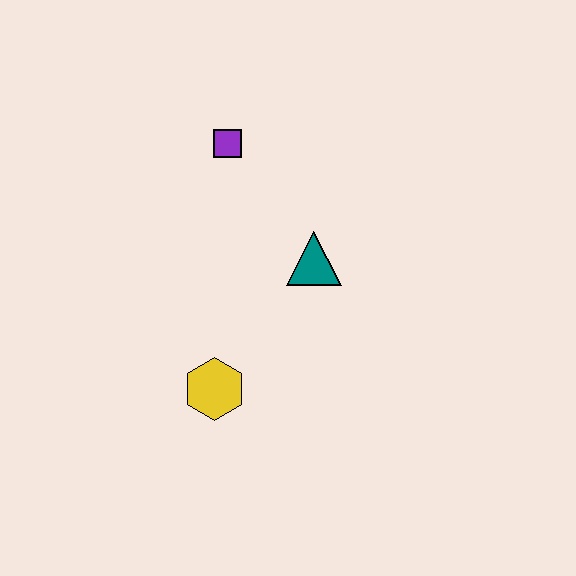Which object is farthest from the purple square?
The yellow hexagon is farthest from the purple square.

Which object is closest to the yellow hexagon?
The teal triangle is closest to the yellow hexagon.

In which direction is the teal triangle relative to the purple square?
The teal triangle is below the purple square.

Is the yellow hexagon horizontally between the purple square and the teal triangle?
No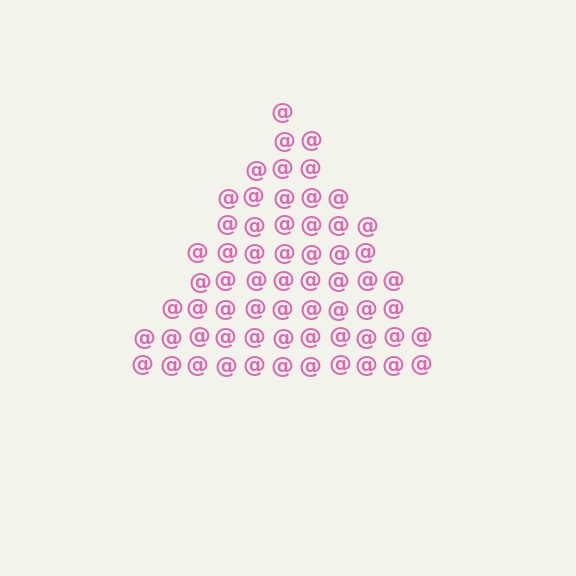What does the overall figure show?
The overall figure shows a triangle.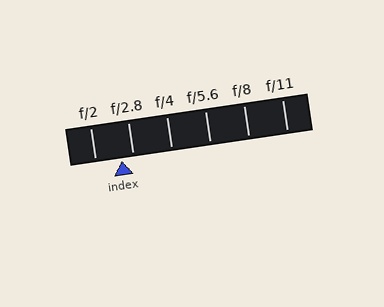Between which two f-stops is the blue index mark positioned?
The index mark is between f/2 and f/2.8.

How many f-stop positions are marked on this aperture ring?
There are 6 f-stop positions marked.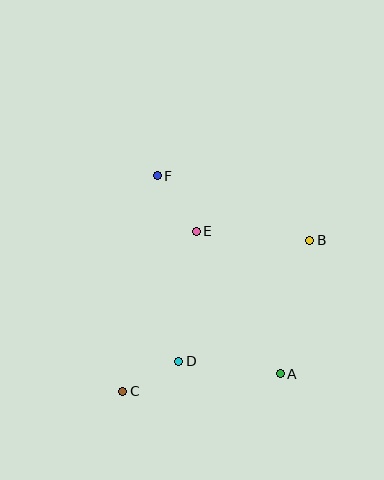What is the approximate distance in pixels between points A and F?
The distance between A and F is approximately 233 pixels.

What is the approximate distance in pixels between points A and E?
The distance between A and E is approximately 165 pixels.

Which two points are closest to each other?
Points C and D are closest to each other.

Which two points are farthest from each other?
Points B and C are farthest from each other.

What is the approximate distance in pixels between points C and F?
The distance between C and F is approximately 218 pixels.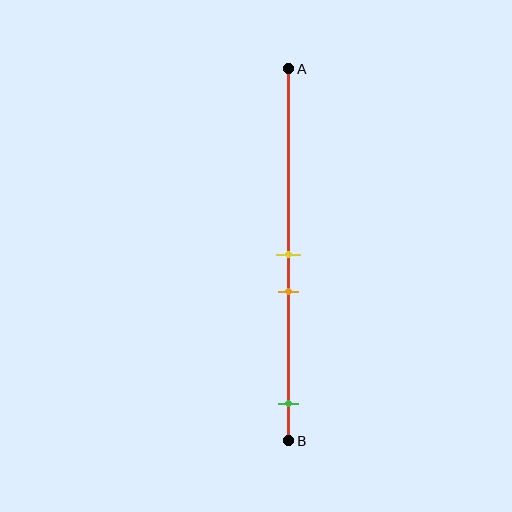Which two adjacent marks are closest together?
The yellow and orange marks are the closest adjacent pair.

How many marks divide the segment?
There are 3 marks dividing the segment.